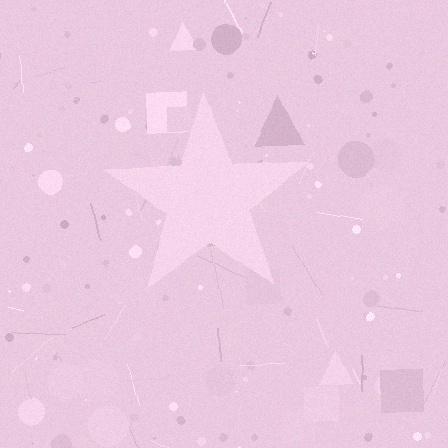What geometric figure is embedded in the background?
A star is embedded in the background.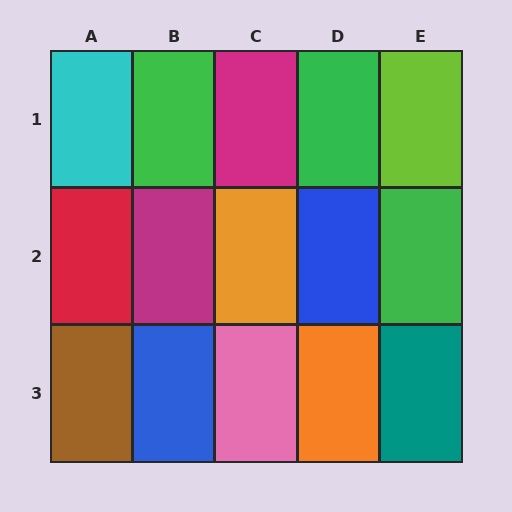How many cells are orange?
2 cells are orange.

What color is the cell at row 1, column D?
Green.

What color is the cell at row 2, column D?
Blue.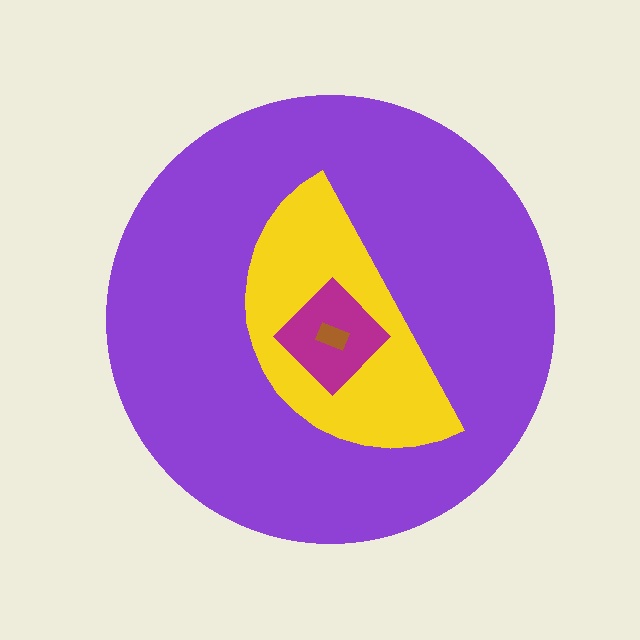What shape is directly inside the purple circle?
The yellow semicircle.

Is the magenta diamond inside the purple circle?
Yes.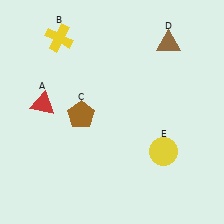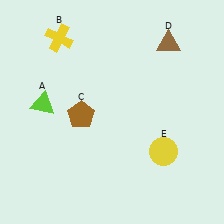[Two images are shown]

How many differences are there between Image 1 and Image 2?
There is 1 difference between the two images.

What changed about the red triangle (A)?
In Image 1, A is red. In Image 2, it changed to lime.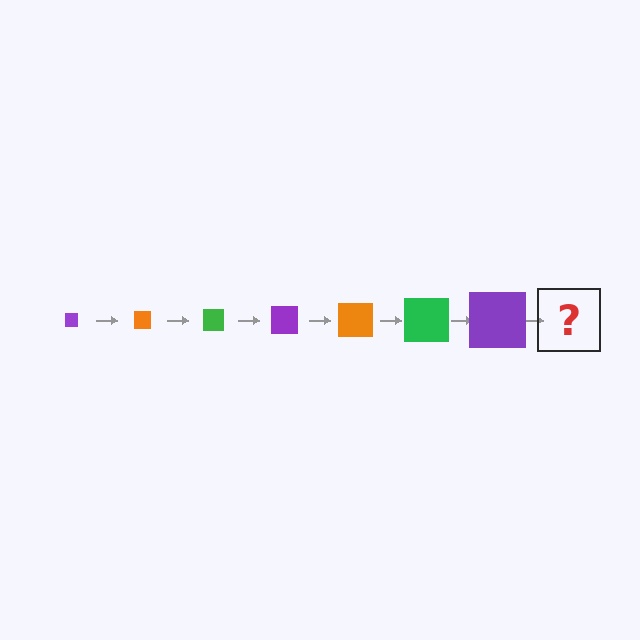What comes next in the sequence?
The next element should be an orange square, larger than the previous one.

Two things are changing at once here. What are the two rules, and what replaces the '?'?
The two rules are that the square grows larger each step and the color cycles through purple, orange, and green. The '?' should be an orange square, larger than the previous one.